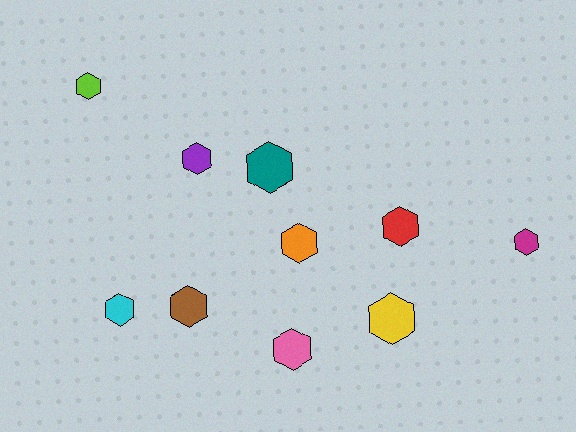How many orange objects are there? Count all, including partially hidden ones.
There is 1 orange object.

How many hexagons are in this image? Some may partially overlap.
There are 10 hexagons.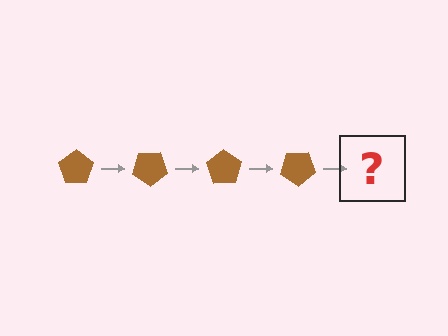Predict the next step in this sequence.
The next step is a brown pentagon rotated 140 degrees.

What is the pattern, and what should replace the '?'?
The pattern is that the pentagon rotates 35 degrees each step. The '?' should be a brown pentagon rotated 140 degrees.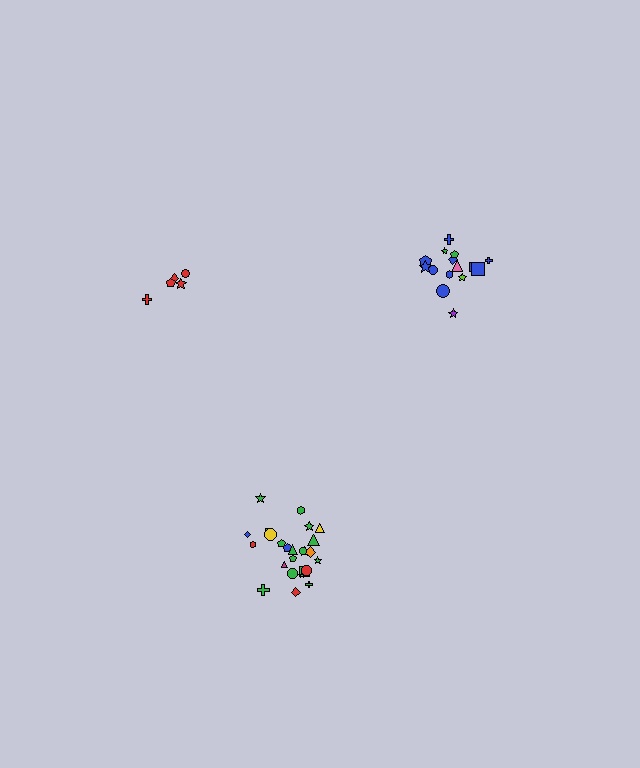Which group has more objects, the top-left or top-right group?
The top-right group.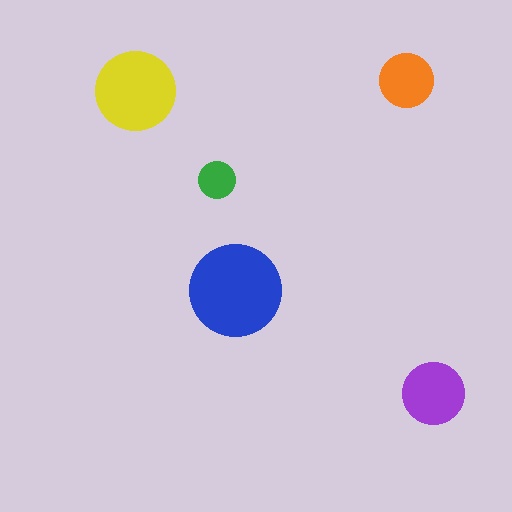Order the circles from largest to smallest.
the blue one, the yellow one, the purple one, the orange one, the green one.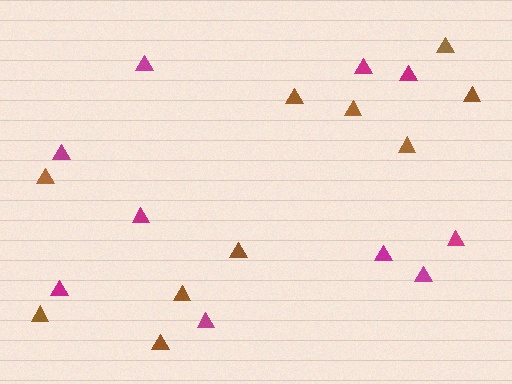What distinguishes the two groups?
There are 2 groups: one group of magenta triangles (10) and one group of brown triangles (10).